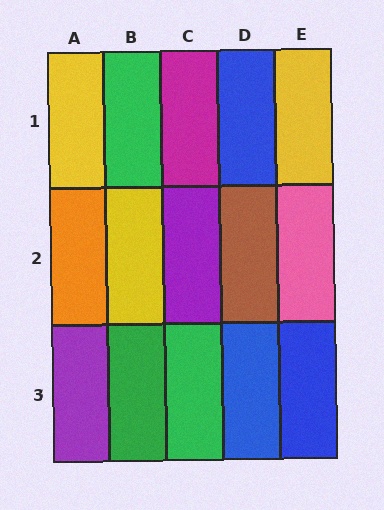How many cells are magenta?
1 cell is magenta.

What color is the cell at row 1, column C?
Magenta.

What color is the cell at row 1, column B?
Green.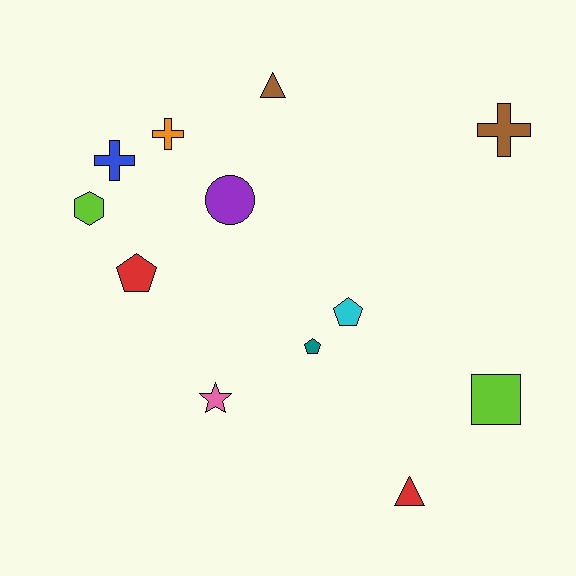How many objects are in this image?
There are 12 objects.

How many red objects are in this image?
There are 2 red objects.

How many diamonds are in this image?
There are no diamonds.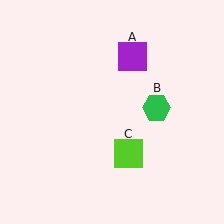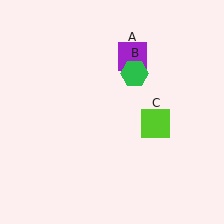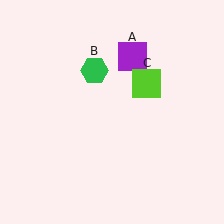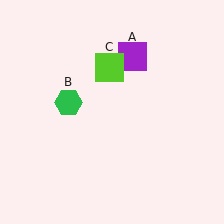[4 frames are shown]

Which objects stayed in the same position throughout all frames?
Purple square (object A) remained stationary.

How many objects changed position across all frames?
2 objects changed position: green hexagon (object B), lime square (object C).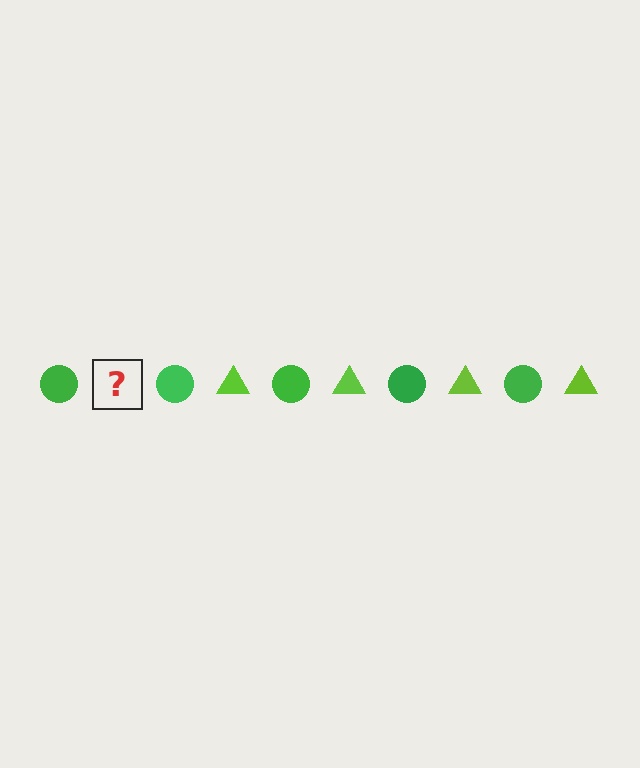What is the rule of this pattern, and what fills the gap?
The rule is that the pattern alternates between green circle and lime triangle. The gap should be filled with a lime triangle.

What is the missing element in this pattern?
The missing element is a lime triangle.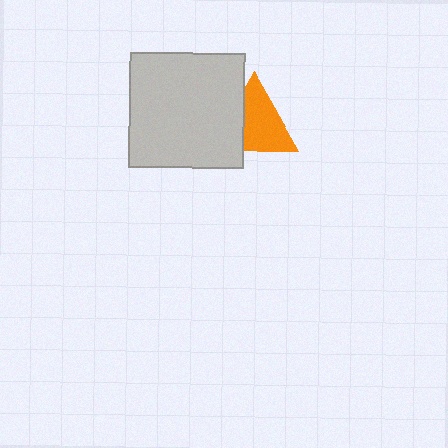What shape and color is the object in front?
The object in front is a light gray square.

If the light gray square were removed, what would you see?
You would see the complete orange triangle.